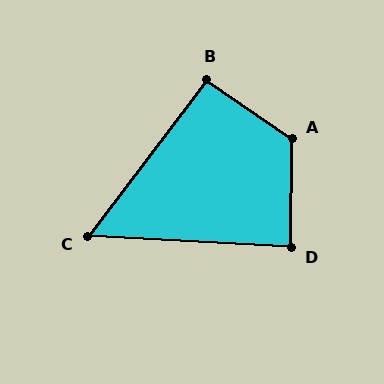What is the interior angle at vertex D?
Approximately 88 degrees (approximately right).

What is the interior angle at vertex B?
Approximately 92 degrees (approximately right).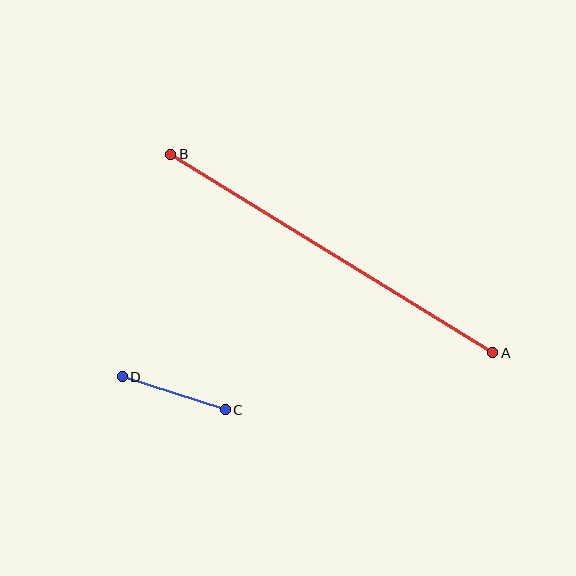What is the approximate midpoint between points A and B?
The midpoint is at approximately (332, 254) pixels.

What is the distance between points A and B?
The distance is approximately 378 pixels.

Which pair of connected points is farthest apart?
Points A and B are farthest apart.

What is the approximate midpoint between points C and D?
The midpoint is at approximately (174, 393) pixels.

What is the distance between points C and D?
The distance is approximately 108 pixels.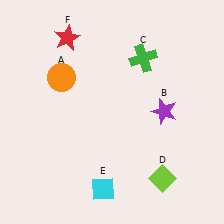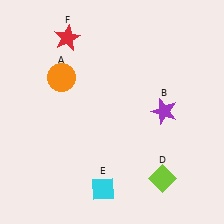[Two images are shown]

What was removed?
The green cross (C) was removed in Image 2.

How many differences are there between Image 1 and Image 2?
There is 1 difference between the two images.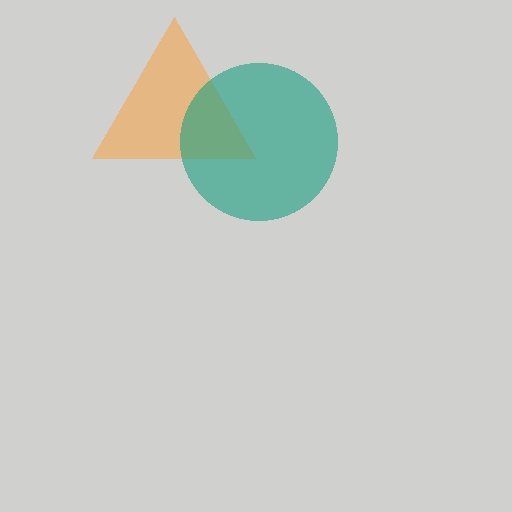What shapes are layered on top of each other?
The layered shapes are: an orange triangle, a teal circle.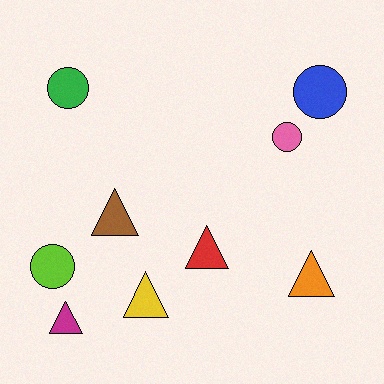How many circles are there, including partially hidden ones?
There are 4 circles.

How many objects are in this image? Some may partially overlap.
There are 9 objects.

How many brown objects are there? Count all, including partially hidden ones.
There is 1 brown object.